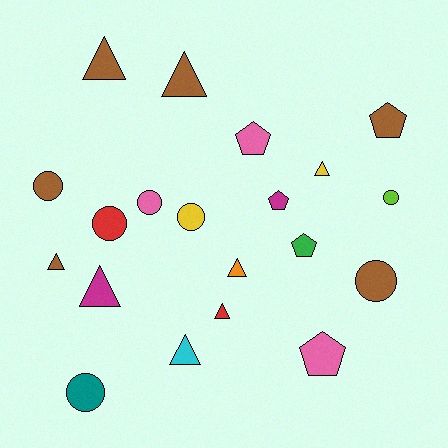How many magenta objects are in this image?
There are 2 magenta objects.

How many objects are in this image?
There are 20 objects.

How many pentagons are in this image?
There are 5 pentagons.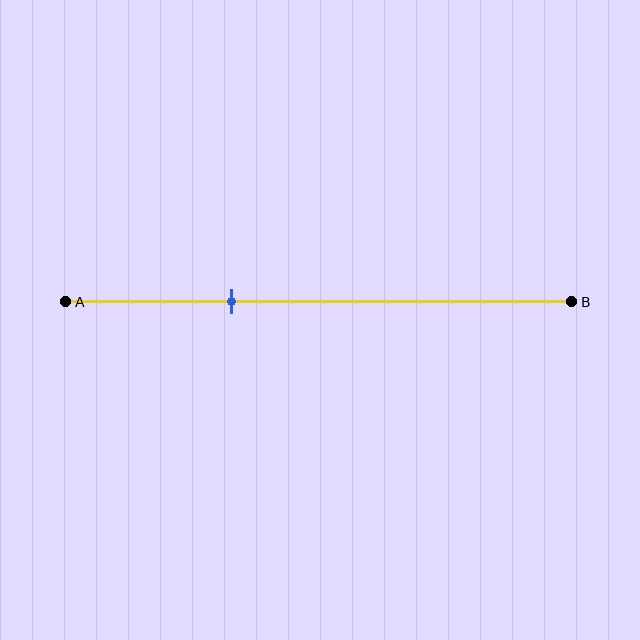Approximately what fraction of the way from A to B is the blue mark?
The blue mark is approximately 35% of the way from A to B.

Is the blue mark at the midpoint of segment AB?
No, the mark is at about 35% from A, not at the 50% midpoint.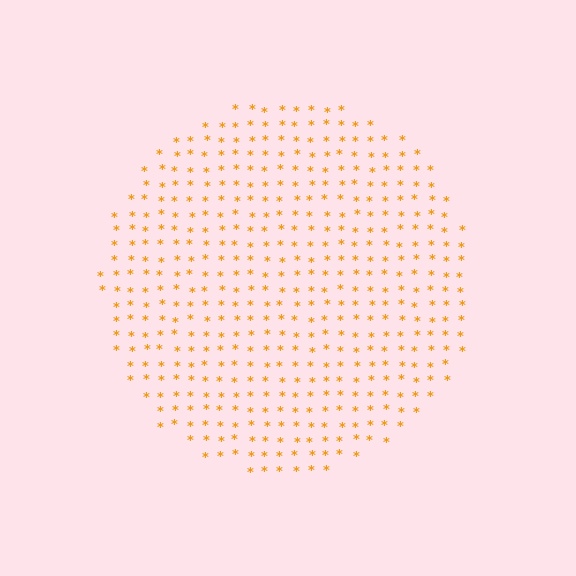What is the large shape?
The large shape is a circle.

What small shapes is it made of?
It is made of small asterisks.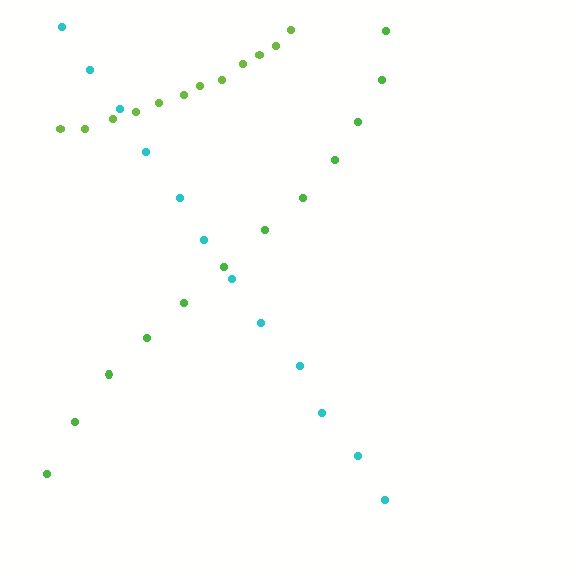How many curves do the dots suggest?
There are 3 distinct paths.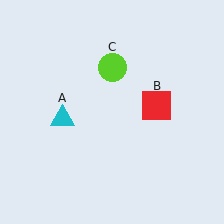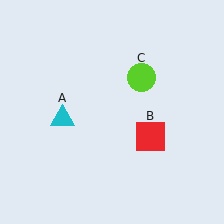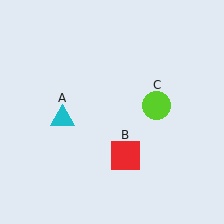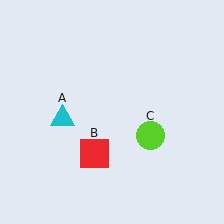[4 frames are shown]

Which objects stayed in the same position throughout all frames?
Cyan triangle (object A) remained stationary.